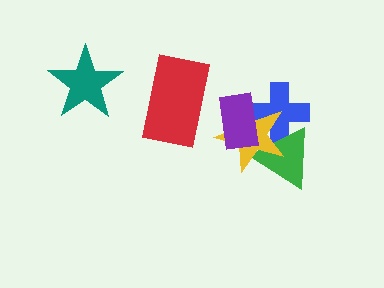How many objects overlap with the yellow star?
3 objects overlap with the yellow star.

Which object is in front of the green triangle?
The yellow star is in front of the green triangle.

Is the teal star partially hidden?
No, no other shape covers it.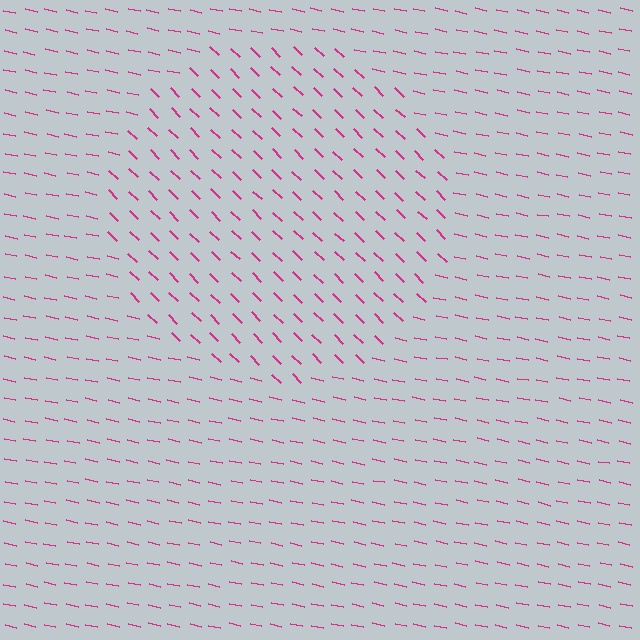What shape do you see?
I see a circle.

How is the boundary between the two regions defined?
The boundary is defined purely by a change in line orientation (approximately 32 degrees difference). All lines are the same color and thickness.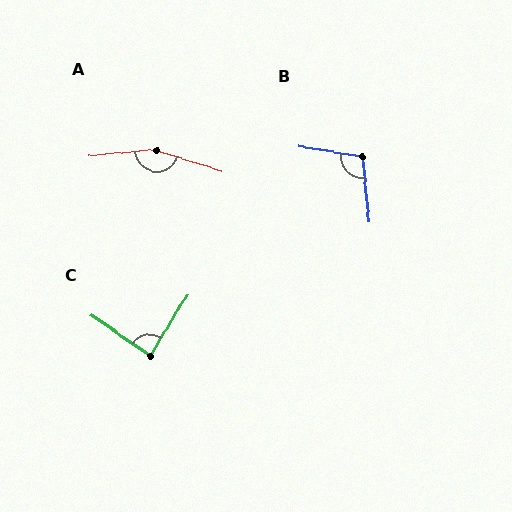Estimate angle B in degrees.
Approximately 105 degrees.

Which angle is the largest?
A, at approximately 157 degrees.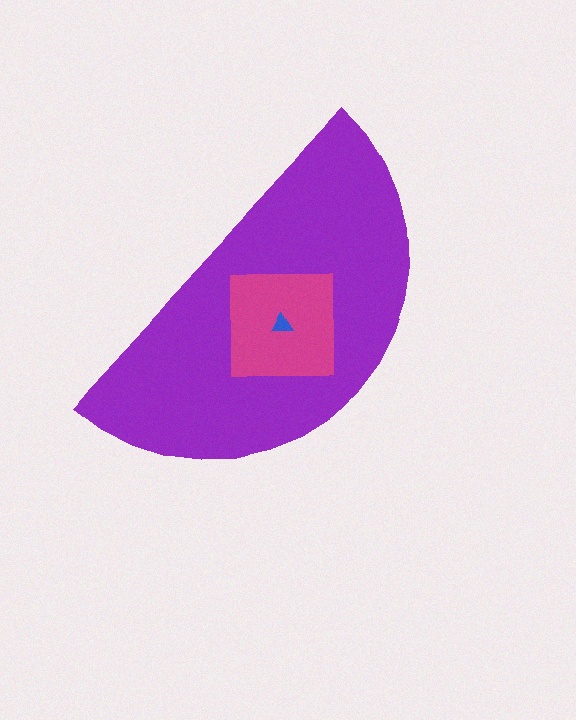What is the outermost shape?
The purple semicircle.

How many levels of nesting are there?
3.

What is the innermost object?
The blue triangle.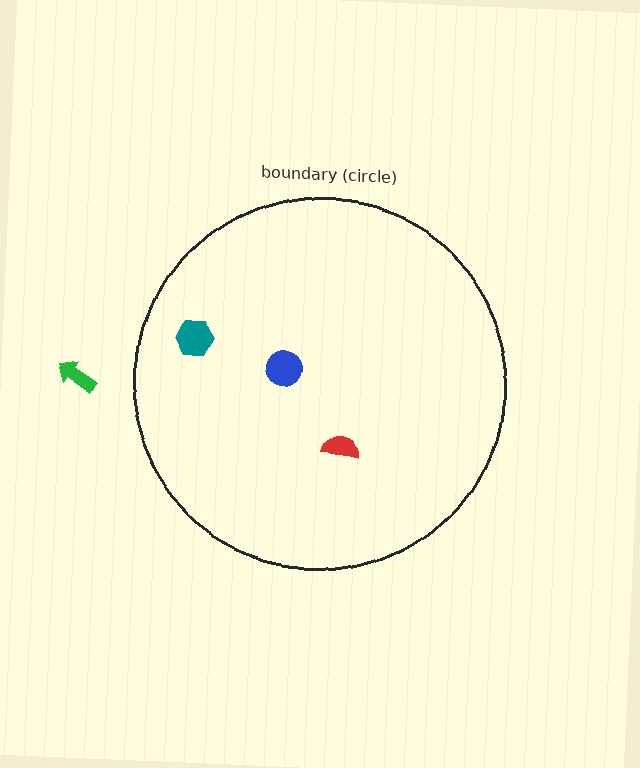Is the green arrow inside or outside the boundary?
Outside.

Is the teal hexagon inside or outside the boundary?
Inside.